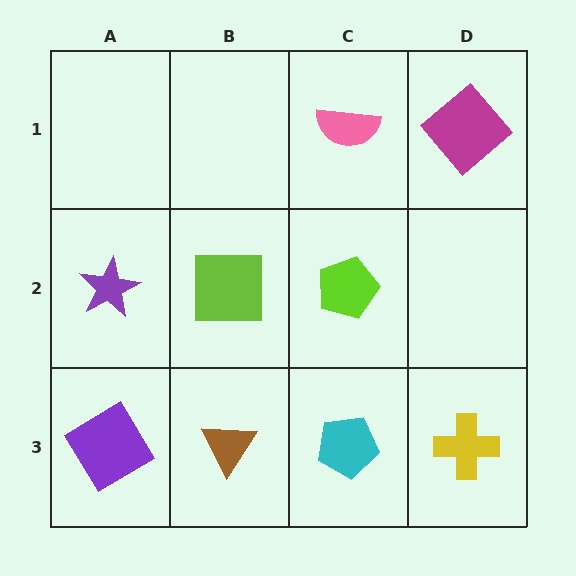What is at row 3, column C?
A cyan pentagon.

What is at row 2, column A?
A purple star.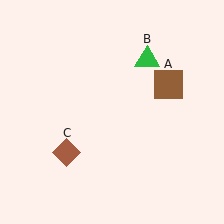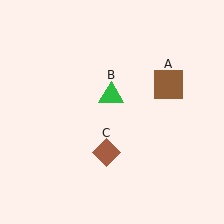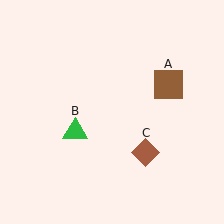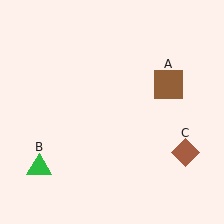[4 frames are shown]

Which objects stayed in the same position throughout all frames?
Brown square (object A) remained stationary.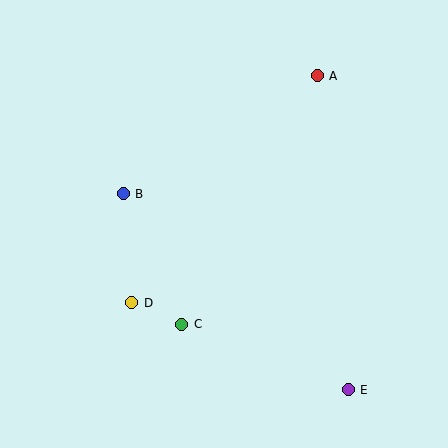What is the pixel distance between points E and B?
The distance between E and B is 299 pixels.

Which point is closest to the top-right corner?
Point A is closest to the top-right corner.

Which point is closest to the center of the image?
Point B at (123, 194) is closest to the center.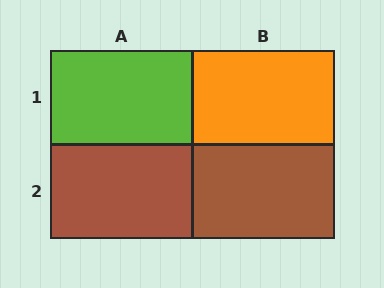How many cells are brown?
2 cells are brown.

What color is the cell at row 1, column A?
Lime.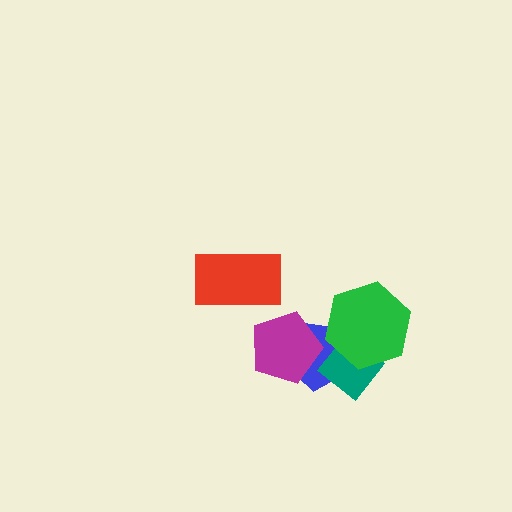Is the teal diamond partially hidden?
Yes, it is partially covered by another shape.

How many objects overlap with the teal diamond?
2 objects overlap with the teal diamond.